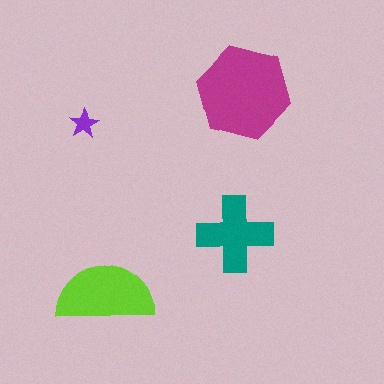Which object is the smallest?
The purple star.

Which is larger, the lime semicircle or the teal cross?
The lime semicircle.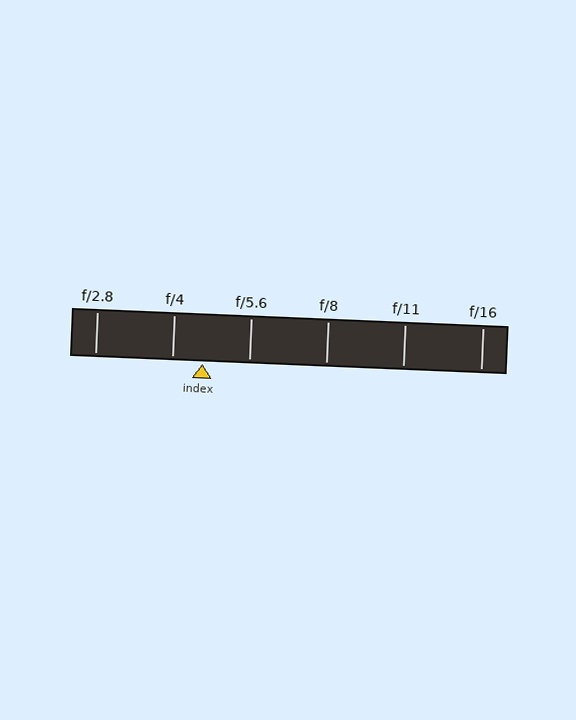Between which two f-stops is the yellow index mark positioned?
The index mark is between f/4 and f/5.6.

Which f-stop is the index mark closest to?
The index mark is closest to f/4.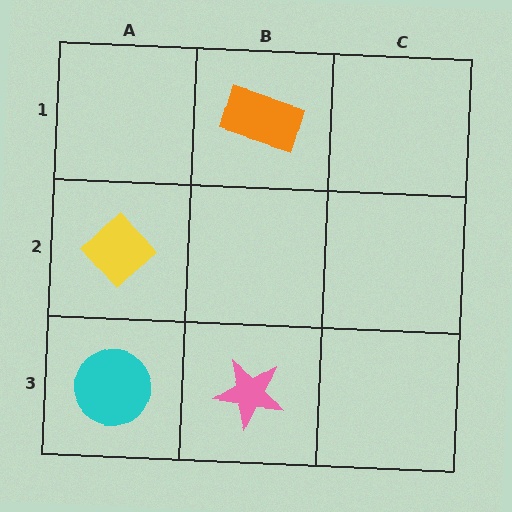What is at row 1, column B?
An orange rectangle.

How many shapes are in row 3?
2 shapes.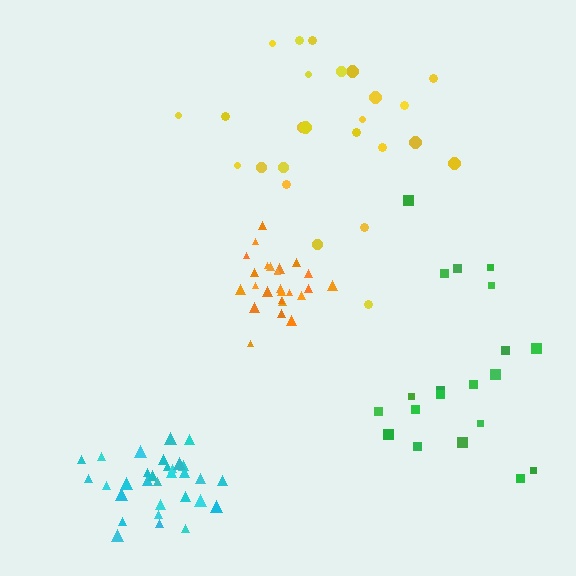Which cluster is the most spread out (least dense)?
Green.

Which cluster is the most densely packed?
Orange.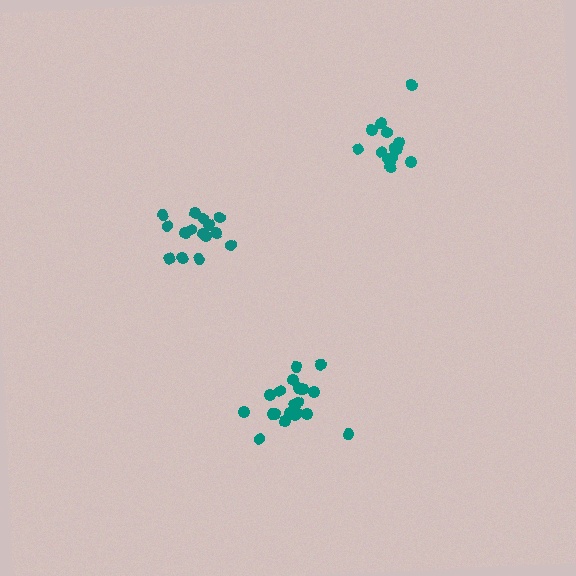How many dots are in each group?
Group 1: 15 dots, Group 2: 20 dots, Group 3: 14 dots (49 total).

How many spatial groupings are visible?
There are 3 spatial groupings.